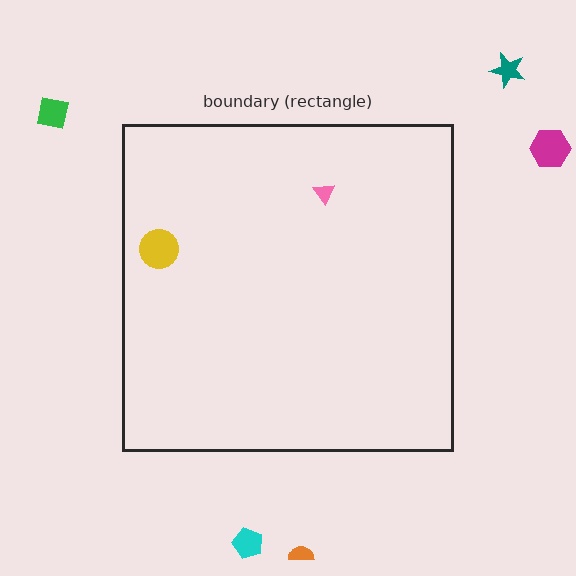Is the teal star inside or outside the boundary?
Outside.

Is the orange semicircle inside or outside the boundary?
Outside.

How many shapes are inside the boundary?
2 inside, 5 outside.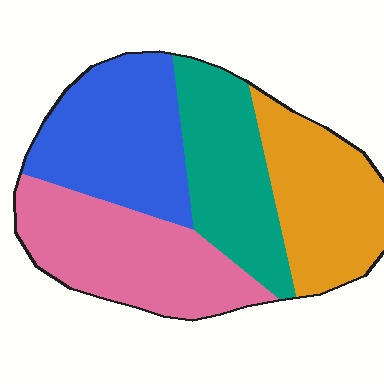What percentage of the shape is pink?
Pink covers about 30% of the shape.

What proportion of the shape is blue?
Blue takes up about one quarter (1/4) of the shape.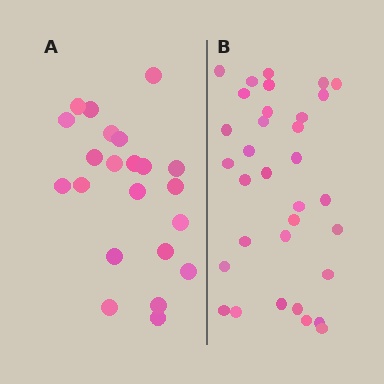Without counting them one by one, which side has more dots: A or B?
Region B (the right region) has more dots.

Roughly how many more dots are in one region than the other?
Region B has roughly 12 or so more dots than region A.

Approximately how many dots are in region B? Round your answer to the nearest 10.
About 30 dots. (The exact count is 33, which rounds to 30.)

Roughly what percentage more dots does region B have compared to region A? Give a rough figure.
About 50% more.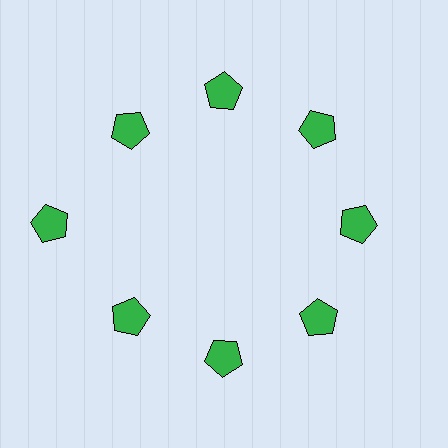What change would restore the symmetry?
The symmetry would be restored by moving it inward, back onto the ring so that all 8 pentagons sit at equal angles and equal distance from the center.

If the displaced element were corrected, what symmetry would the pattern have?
It would have 8-fold rotational symmetry — the pattern would map onto itself every 45 degrees.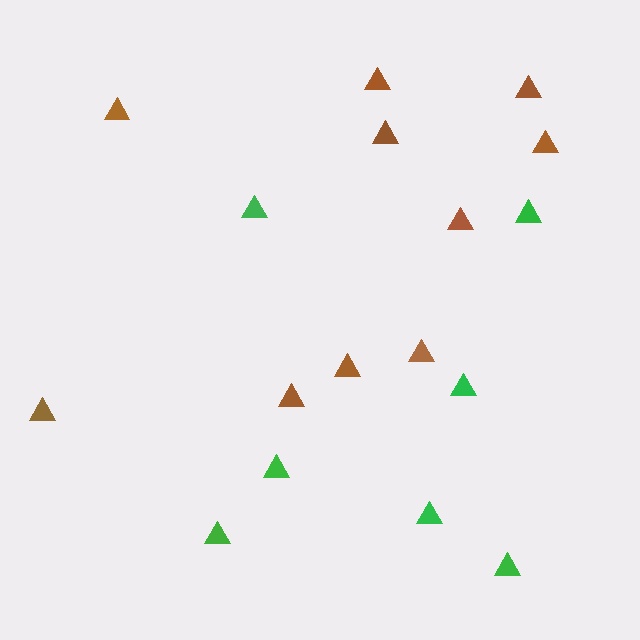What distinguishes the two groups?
There are 2 groups: one group of brown triangles (10) and one group of green triangles (7).